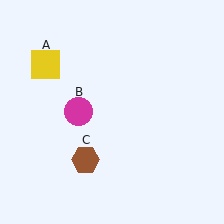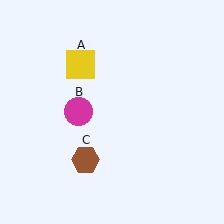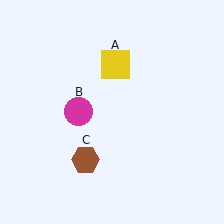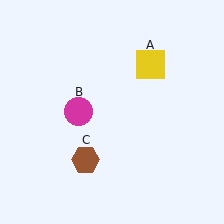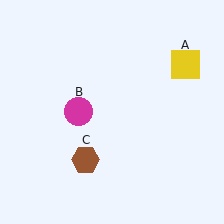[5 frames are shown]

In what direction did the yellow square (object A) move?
The yellow square (object A) moved right.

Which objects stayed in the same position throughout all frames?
Magenta circle (object B) and brown hexagon (object C) remained stationary.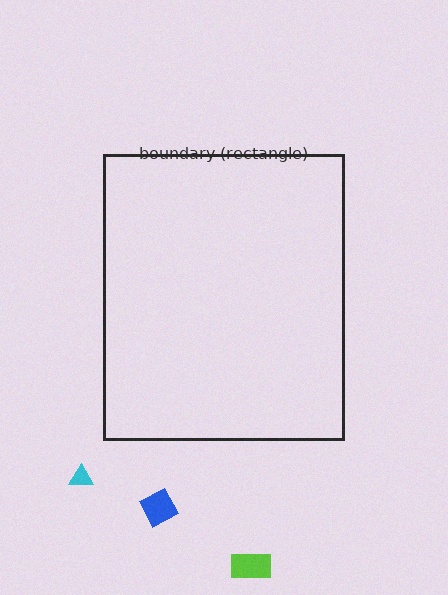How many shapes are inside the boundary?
0 inside, 3 outside.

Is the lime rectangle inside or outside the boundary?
Outside.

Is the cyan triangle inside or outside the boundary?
Outside.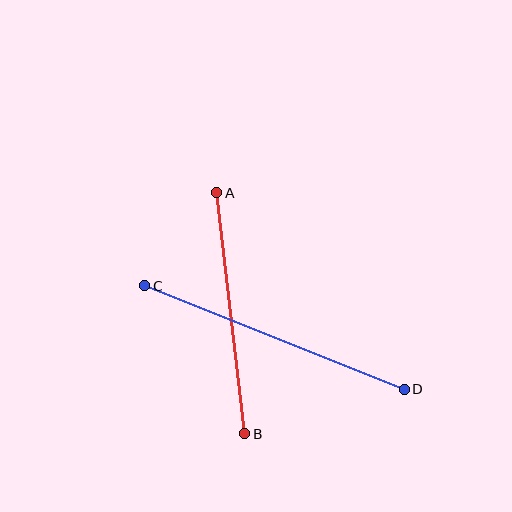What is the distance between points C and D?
The distance is approximately 279 pixels.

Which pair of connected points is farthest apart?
Points C and D are farthest apart.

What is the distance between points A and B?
The distance is approximately 243 pixels.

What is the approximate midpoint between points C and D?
The midpoint is at approximately (275, 338) pixels.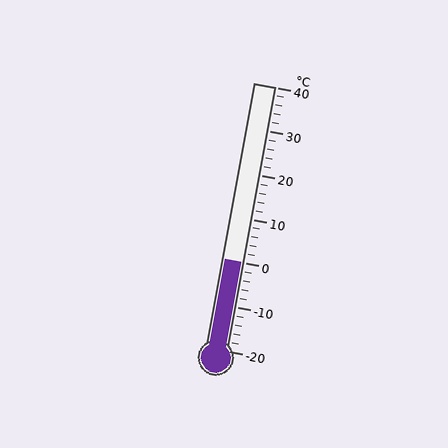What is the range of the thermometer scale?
The thermometer scale ranges from -20°C to 40°C.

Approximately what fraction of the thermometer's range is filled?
The thermometer is filled to approximately 35% of its range.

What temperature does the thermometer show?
The thermometer shows approximately 0°C.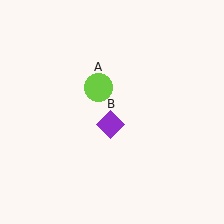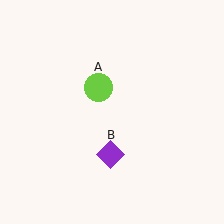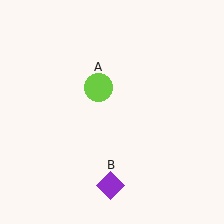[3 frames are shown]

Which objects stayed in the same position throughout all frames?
Lime circle (object A) remained stationary.